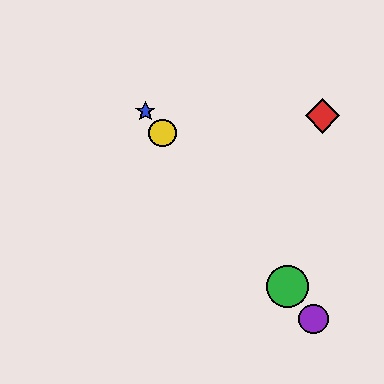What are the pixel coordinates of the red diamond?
The red diamond is at (322, 116).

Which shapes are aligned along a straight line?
The blue star, the green circle, the yellow circle, the purple circle are aligned along a straight line.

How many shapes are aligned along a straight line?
4 shapes (the blue star, the green circle, the yellow circle, the purple circle) are aligned along a straight line.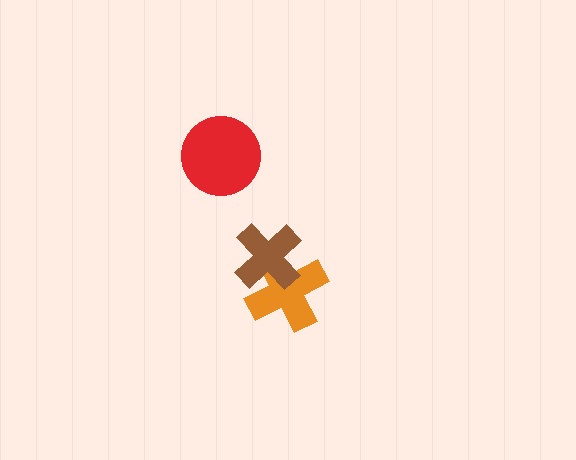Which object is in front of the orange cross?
The brown cross is in front of the orange cross.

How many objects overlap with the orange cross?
1 object overlaps with the orange cross.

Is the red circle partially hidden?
No, no other shape covers it.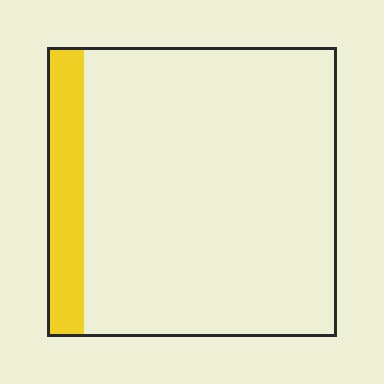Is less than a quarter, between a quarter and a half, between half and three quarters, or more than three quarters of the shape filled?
Less than a quarter.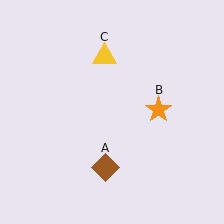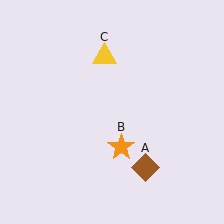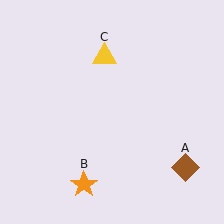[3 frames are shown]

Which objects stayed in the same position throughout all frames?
Yellow triangle (object C) remained stationary.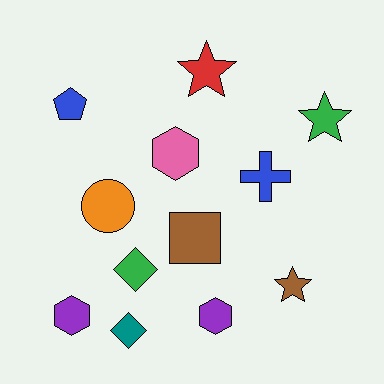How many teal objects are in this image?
There is 1 teal object.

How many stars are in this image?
There are 3 stars.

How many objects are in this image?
There are 12 objects.